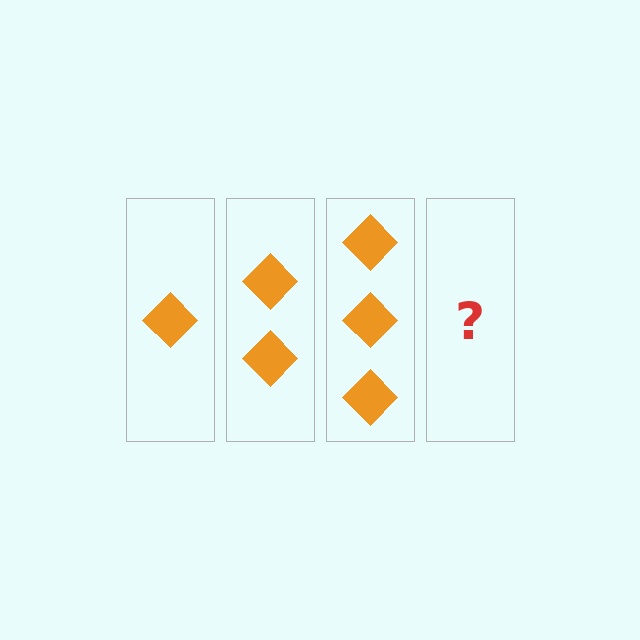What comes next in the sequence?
The next element should be 4 diamonds.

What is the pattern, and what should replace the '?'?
The pattern is that each step adds one more diamond. The '?' should be 4 diamonds.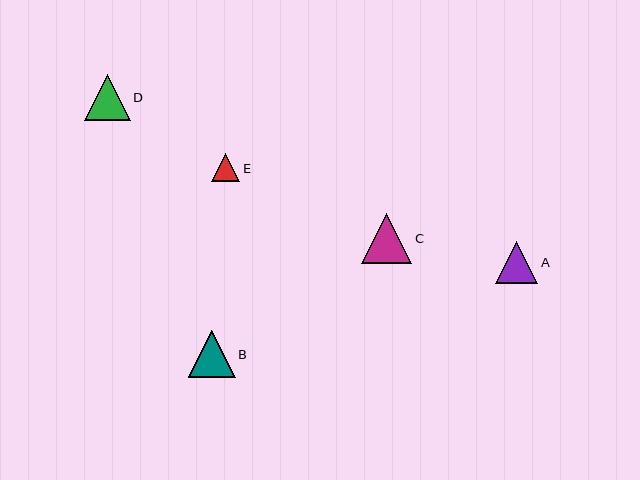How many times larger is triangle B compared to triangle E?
Triangle B is approximately 1.7 times the size of triangle E.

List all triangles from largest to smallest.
From largest to smallest: C, B, D, A, E.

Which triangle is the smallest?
Triangle E is the smallest with a size of approximately 28 pixels.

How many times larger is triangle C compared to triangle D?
Triangle C is approximately 1.1 times the size of triangle D.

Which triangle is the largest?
Triangle C is the largest with a size of approximately 50 pixels.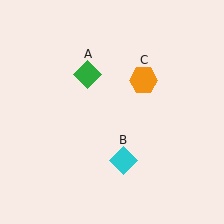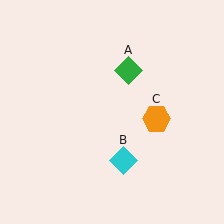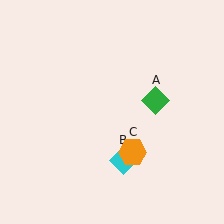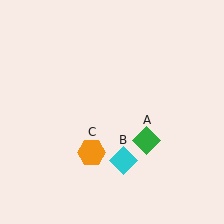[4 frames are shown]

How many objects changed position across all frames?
2 objects changed position: green diamond (object A), orange hexagon (object C).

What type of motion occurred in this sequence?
The green diamond (object A), orange hexagon (object C) rotated clockwise around the center of the scene.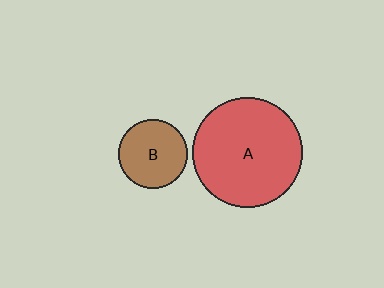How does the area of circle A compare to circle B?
Approximately 2.6 times.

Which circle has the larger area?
Circle A (red).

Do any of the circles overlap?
No, none of the circles overlap.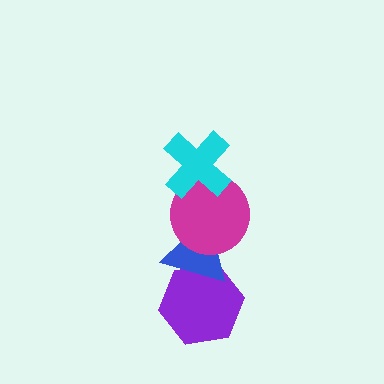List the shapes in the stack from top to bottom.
From top to bottom: the cyan cross, the magenta circle, the blue triangle, the purple hexagon.